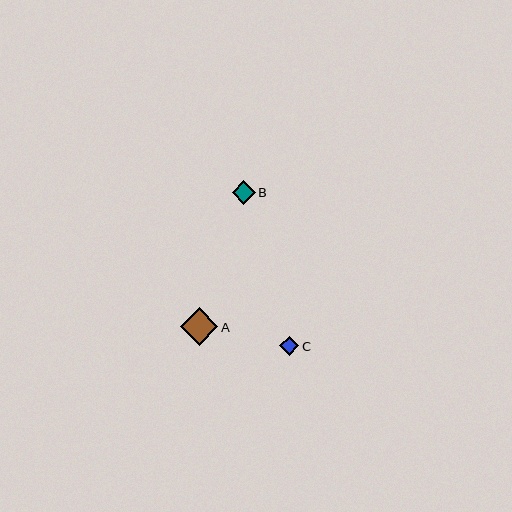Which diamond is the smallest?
Diamond C is the smallest with a size of approximately 19 pixels.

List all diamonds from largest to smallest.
From largest to smallest: A, B, C.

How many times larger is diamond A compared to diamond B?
Diamond A is approximately 1.6 times the size of diamond B.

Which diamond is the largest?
Diamond A is the largest with a size of approximately 37 pixels.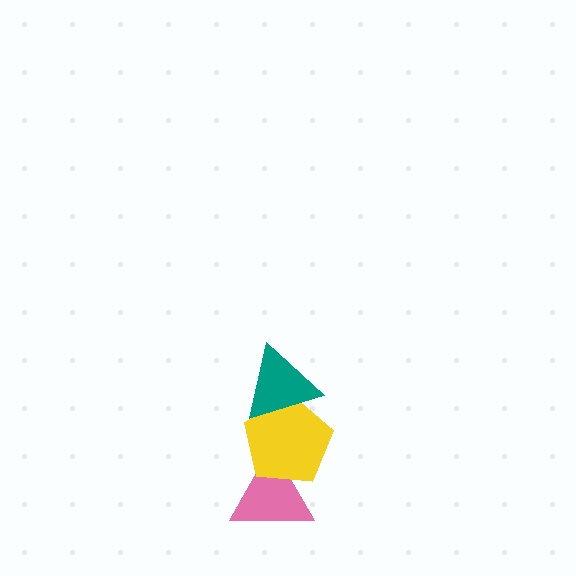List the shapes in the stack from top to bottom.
From top to bottom: the teal triangle, the yellow pentagon, the pink triangle.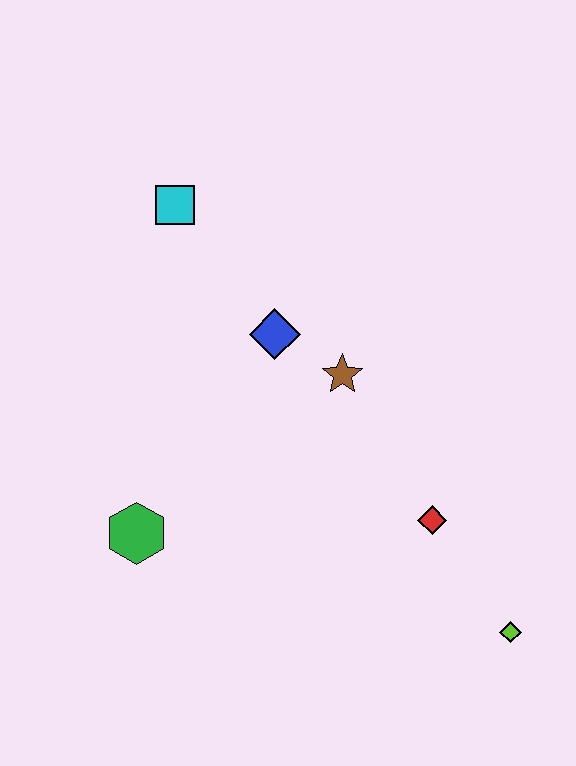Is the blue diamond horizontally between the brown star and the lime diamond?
No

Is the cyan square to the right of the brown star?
No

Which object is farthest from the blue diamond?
The lime diamond is farthest from the blue diamond.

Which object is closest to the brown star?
The blue diamond is closest to the brown star.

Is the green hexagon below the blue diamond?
Yes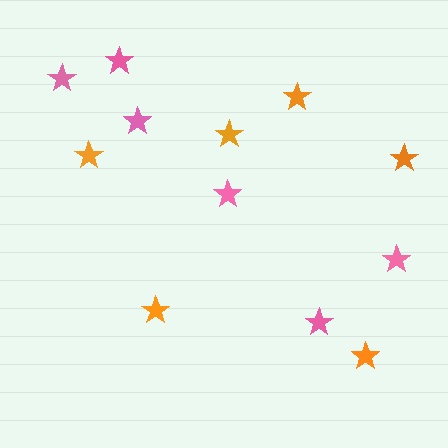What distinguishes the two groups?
There are 2 groups: one group of orange stars (6) and one group of pink stars (6).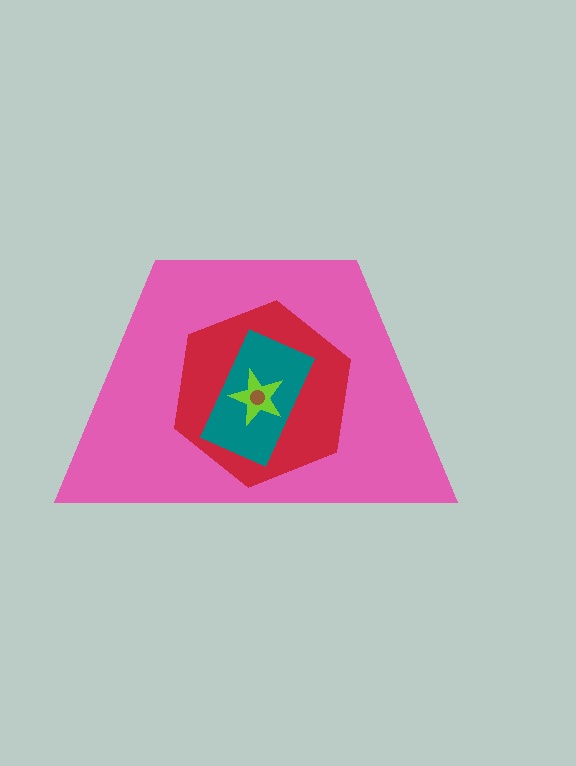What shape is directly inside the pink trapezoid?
The red hexagon.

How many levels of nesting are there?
5.